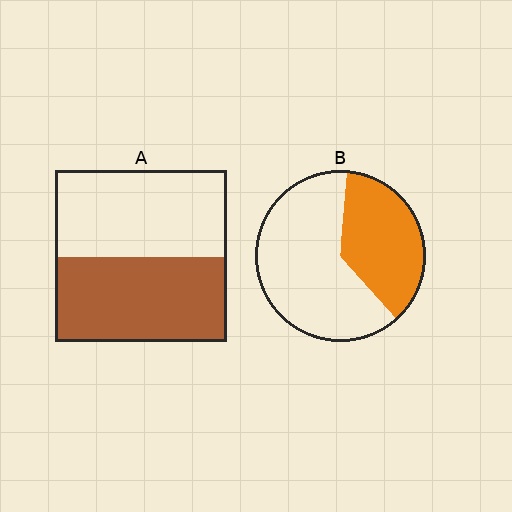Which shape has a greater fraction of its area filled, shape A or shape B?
Shape A.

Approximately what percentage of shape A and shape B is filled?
A is approximately 50% and B is approximately 35%.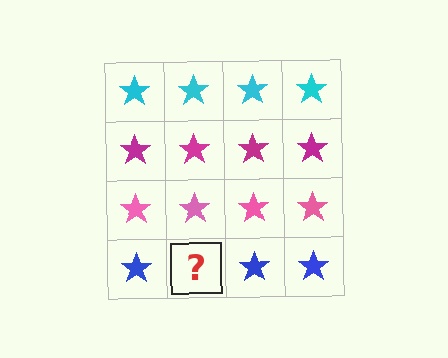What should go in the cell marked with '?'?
The missing cell should contain a blue star.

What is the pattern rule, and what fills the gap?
The rule is that each row has a consistent color. The gap should be filled with a blue star.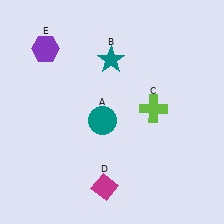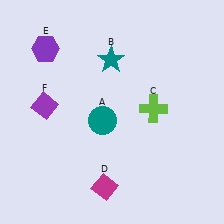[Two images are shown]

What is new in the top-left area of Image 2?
A purple diamond (F) was added in the top-left area of Image 2.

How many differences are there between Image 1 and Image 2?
There is 1 difference between the two images.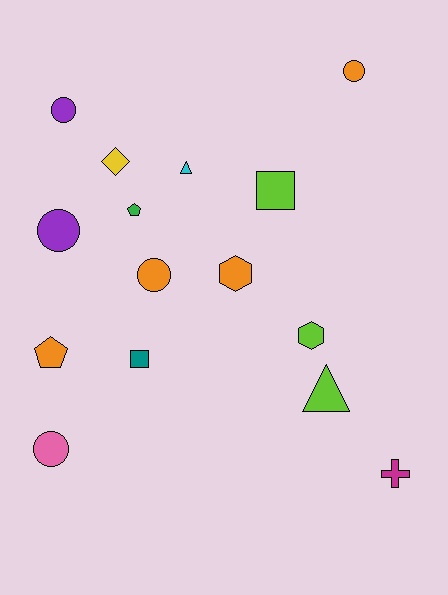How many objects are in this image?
There are 15 objects.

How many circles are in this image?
There are 5 circles.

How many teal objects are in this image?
There is 1 teal object.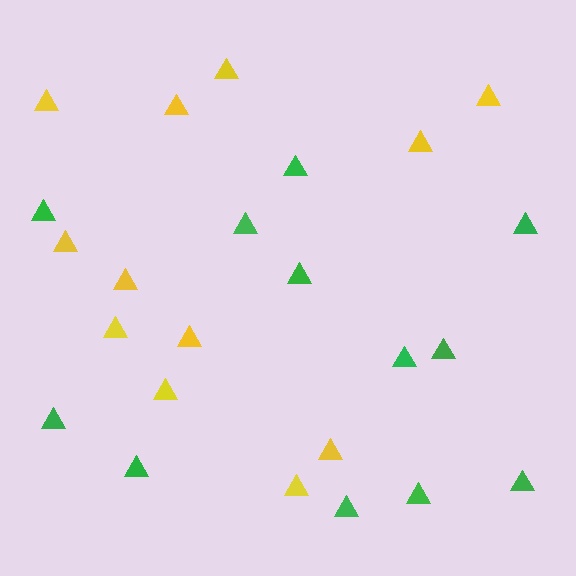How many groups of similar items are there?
There are 2 groups: one group of yellow triangles (12) and one group of green triangles (12).